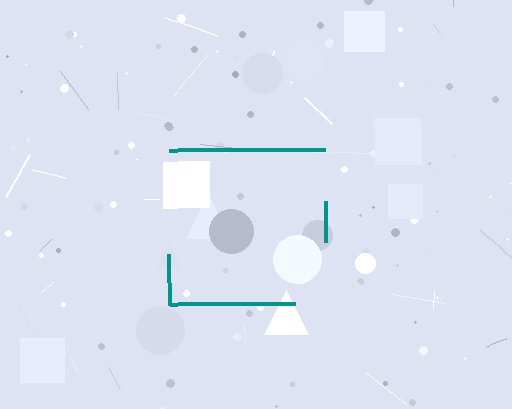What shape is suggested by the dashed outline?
The dashed outline suggests a square.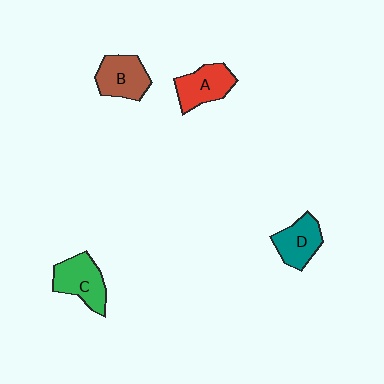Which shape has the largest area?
Shape C (green).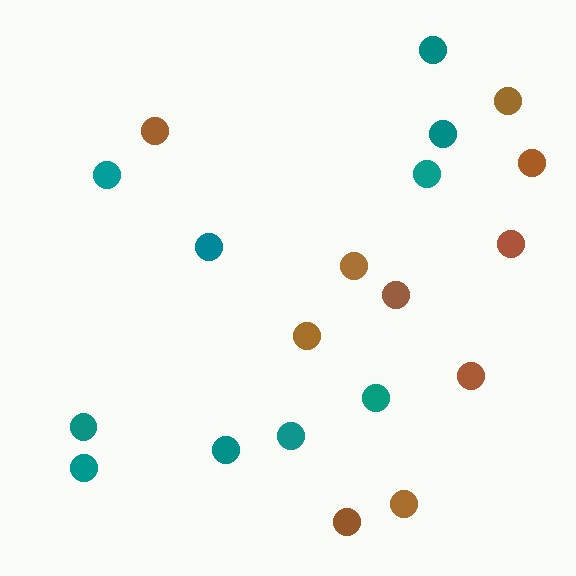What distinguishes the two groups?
There are 2 groups: one group of teal circles (10) and one group of brown circles (10).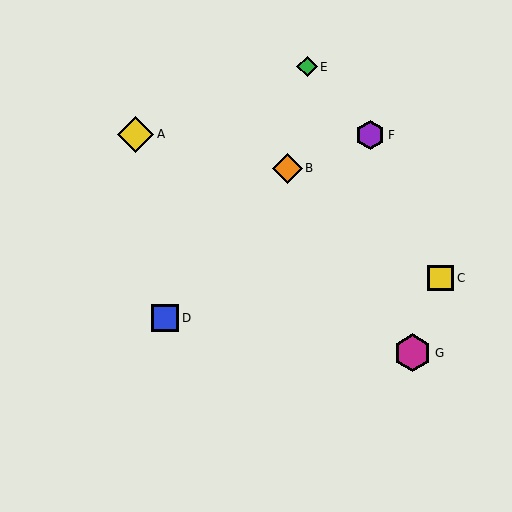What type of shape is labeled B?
Shape B is an orange diamond.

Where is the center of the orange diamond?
The center of the orange diamond is at (288, 168).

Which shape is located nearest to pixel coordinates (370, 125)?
The purple hexagon (labeled F) at (370, 135) is nearest to that location.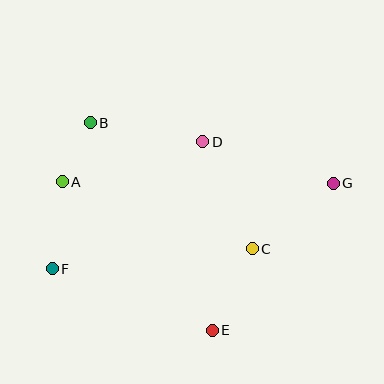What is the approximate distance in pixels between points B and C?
The distance between B and C is approximately 205 pixels.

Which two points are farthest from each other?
Points F and G are farthest from each other.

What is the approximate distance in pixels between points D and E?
The distance between D and E is approximately 189 pixels.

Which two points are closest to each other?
Points A and B are closest to each other.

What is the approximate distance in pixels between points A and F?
The distance between A and F is approximately 87 pixels.